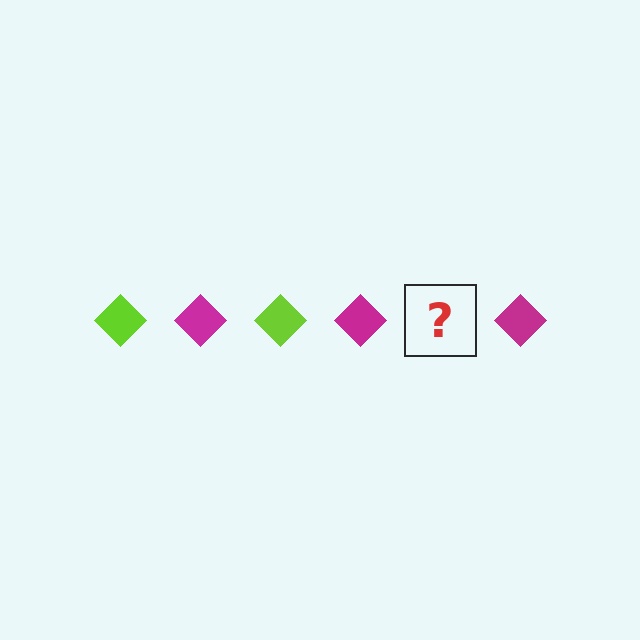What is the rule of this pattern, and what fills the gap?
The rule is that the pattern cycles through lime, magenta diamonds. The gap should be filled with a lime diamond.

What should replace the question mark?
The question mark should be replaced with a lime diamond.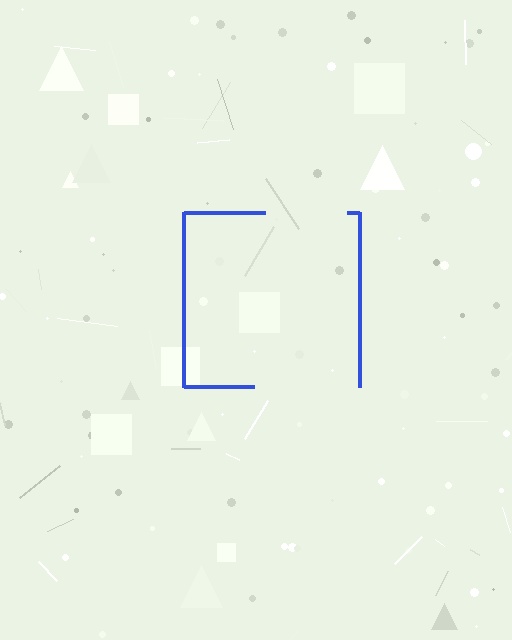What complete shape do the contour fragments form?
The contour fragments form a square.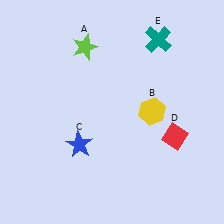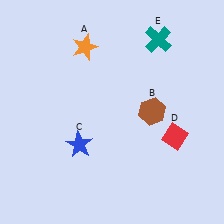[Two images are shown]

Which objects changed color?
A changed from lime to orange. B changed from yellow to brown.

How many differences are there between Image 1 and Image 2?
There are 2 differences between the two images.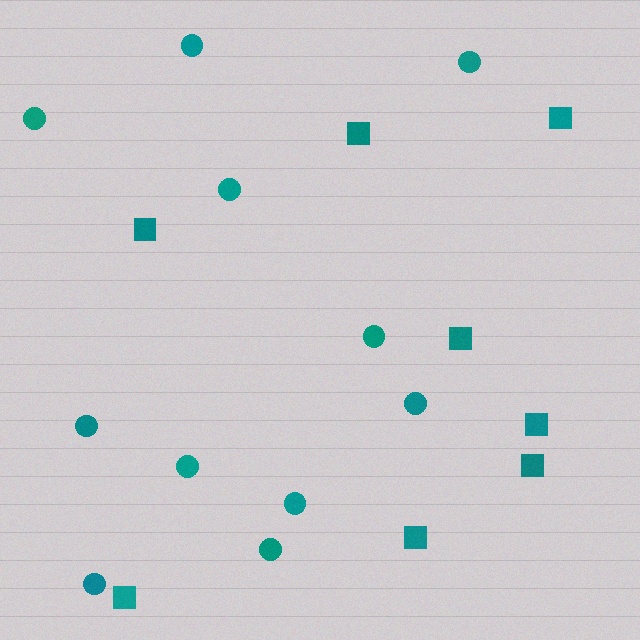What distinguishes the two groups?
There are 2 groups: one group of squares (8) and one group of circles (11).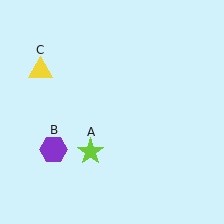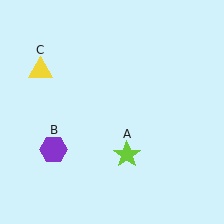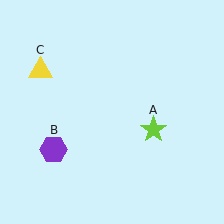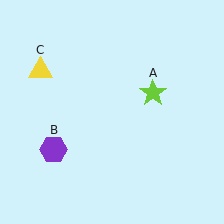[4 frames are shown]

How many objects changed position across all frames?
1 object changed position: lime star (object A).